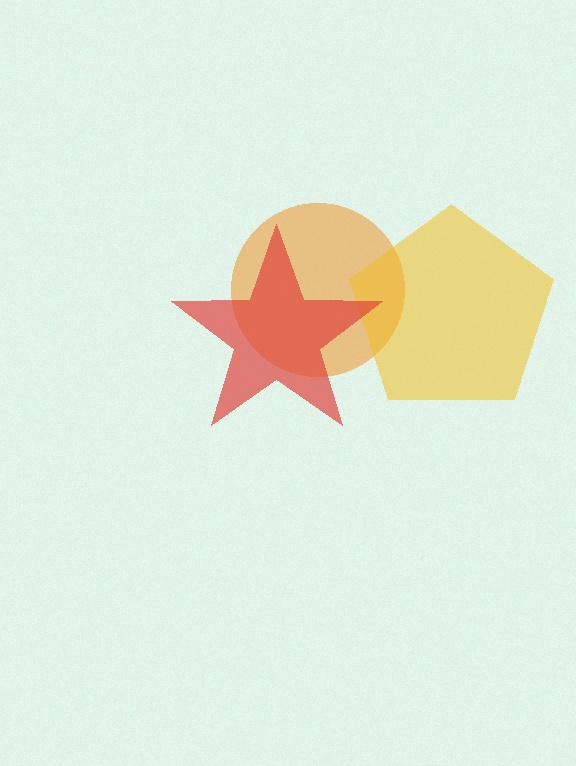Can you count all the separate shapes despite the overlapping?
Yes, there are 3 separate shapes.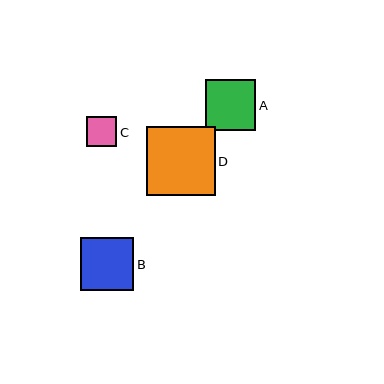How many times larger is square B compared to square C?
Square B is approximately 1.8 times the size of square C.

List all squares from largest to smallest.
From largest to smallest: D, B, A, C.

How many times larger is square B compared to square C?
Square B is approximately 1.8 times the size of square C.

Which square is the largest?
Square D is the largest with a size of approximately 68 pixels.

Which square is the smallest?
Square C is the smallest with a size of approximately 30 pixels.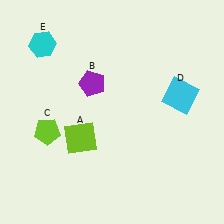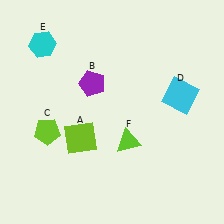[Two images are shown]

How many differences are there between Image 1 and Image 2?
There is 1 difference between the two images.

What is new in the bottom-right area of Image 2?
A lime triangle (F) was added in the bottom-right area of Image 2.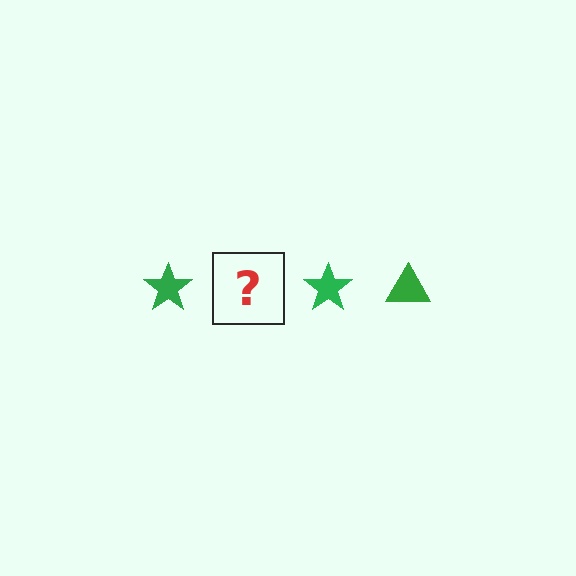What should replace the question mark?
The question mark should be replaced with a green triangle.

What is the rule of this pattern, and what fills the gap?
The rule is that the pattern cycles through star, triangle shapes in green. The gap should be filled with a green triangle.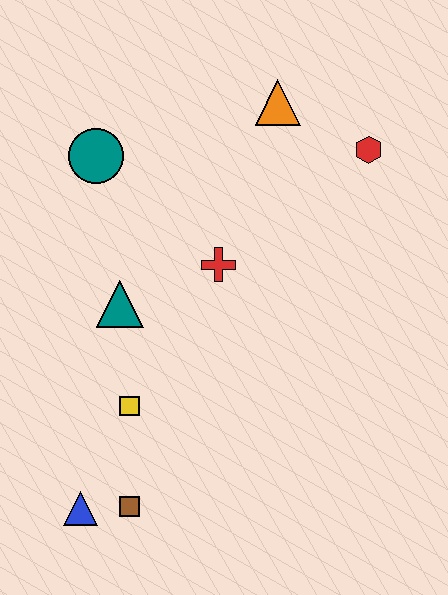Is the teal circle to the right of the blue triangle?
Yes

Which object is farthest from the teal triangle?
The red hexagon is farthest from the teal triangle.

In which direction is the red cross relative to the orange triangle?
The red cross is below the orange triangle.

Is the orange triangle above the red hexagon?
Yes